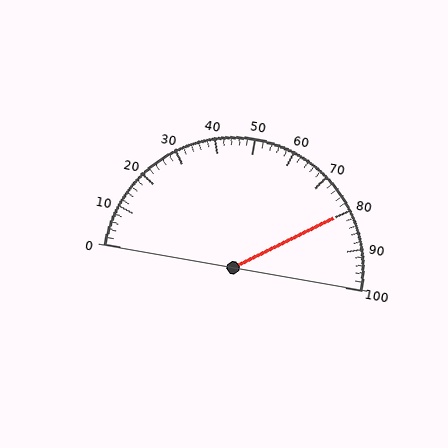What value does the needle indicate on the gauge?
The needle indicates approximately 80.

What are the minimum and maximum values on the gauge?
The gauge ranges from 0 to 100.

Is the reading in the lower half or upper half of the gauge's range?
The reading is in the upper half of the range (0 to 100).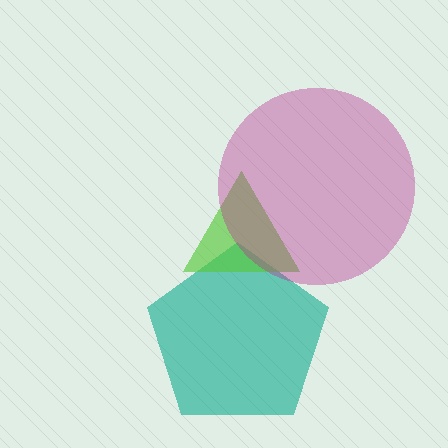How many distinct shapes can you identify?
There are 3 distinct shapes: a teal pentagon, a lime triangle, a magenta circle.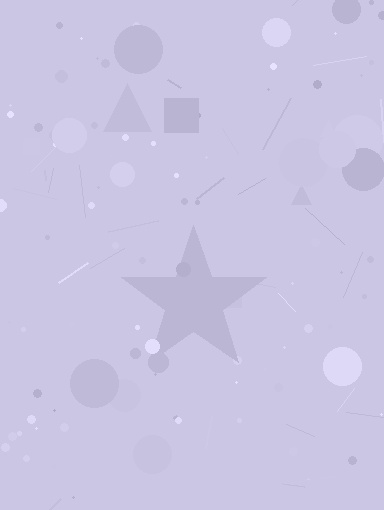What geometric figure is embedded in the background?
A star is embedded in the background.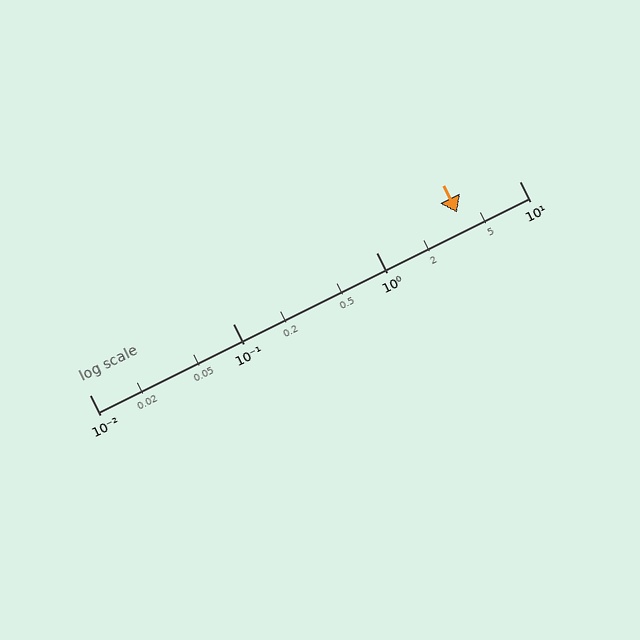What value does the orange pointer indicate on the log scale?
The pointer indicates approximately 3.7.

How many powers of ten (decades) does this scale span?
The scale spans 3 decades, from 0.01 to 10.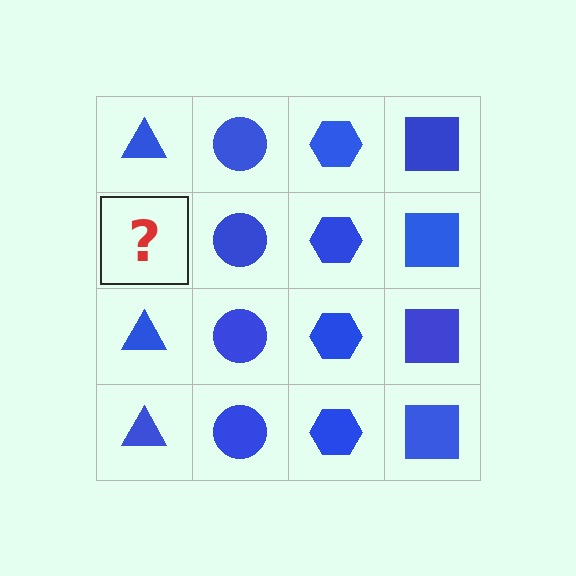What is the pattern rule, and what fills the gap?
The rule is that each column has a consistent shape. The gap should be filled with a blue triangle.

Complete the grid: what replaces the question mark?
The question mark should be replaced with a blue triangle.